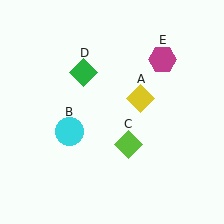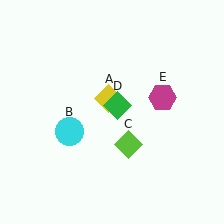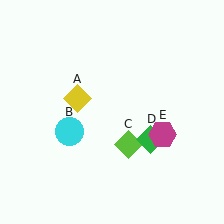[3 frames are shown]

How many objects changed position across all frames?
3 objects changed position: yellow diamond (object A), green diamond (object D), magenta hexagon (object E).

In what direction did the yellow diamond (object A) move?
The yellow diamond (object A) moved left.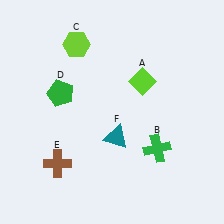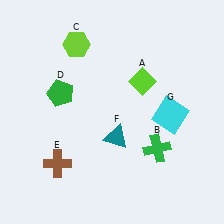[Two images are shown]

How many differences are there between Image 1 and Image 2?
There is 1 difference between the two images.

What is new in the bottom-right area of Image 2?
A cyan square (G) was added in the bottom-right area of Image 2.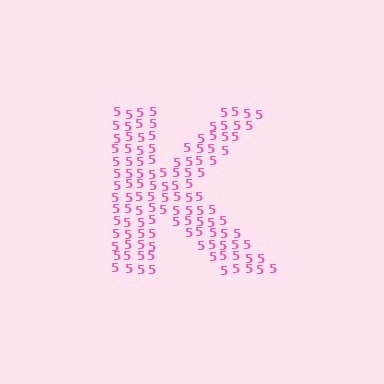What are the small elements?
The small elements are digit 5's.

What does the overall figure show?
The overall figure shows the letter K.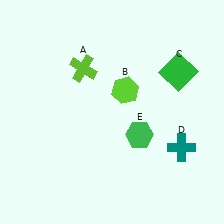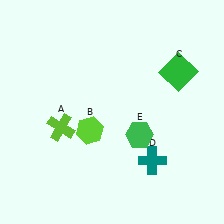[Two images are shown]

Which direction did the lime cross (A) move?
The lime cross (A) moved down.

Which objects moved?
The objects that moved are: the lime cross (A), the lime hexagon (B), the teal cross (D).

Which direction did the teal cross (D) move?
The teal cross (D) moved left.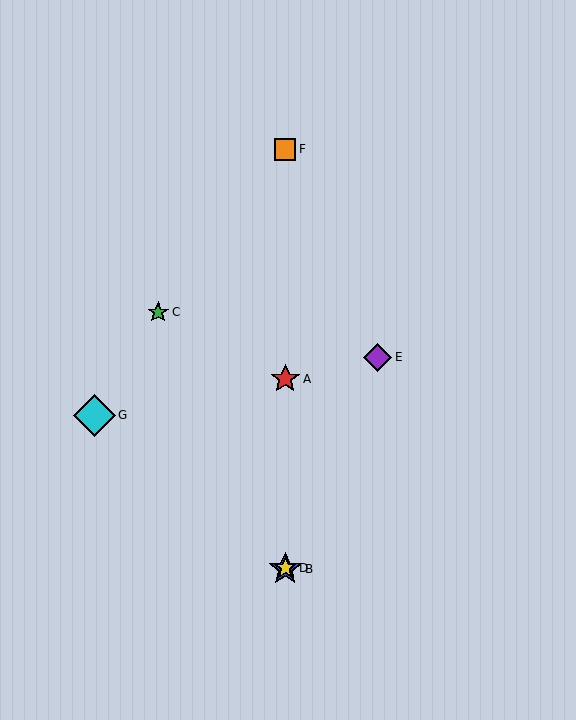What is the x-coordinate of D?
Object D is at x≈285.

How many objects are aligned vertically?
4 objects (A, B, D, F) are aligned vertically.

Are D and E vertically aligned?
No, D is at x≈285 and E is at x≈377.